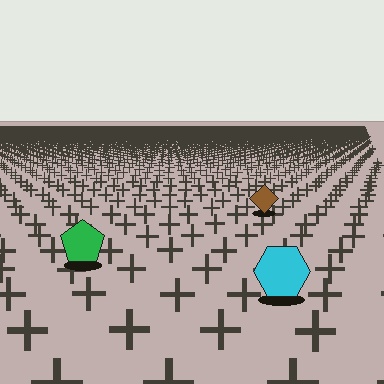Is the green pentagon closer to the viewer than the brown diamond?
Yes. The green pentagon is closer — you can tell from the texture gradient: the ground texture is coarser near it.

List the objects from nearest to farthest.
From nearest to farthest: the cyan hexagon, the green pentagon, the brown diamond.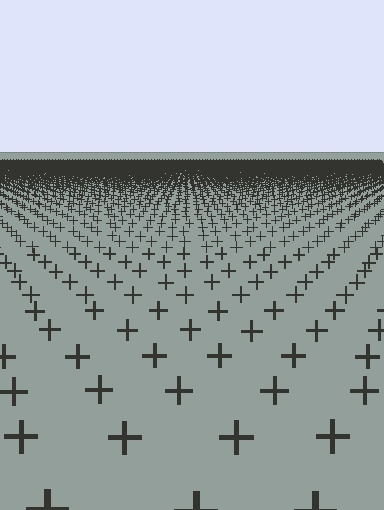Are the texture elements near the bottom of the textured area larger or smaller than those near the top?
Larger. Near the bottom, elements are closer to the viewer and appear at a bigger on-screen size.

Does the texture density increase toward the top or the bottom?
Density increases toward the top.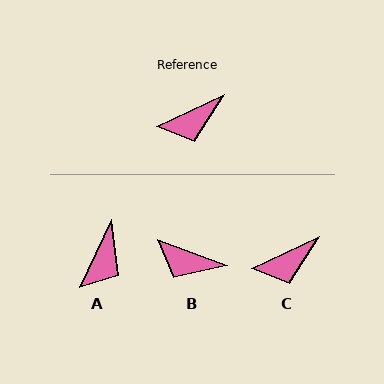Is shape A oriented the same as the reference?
No, it is off by about 39 degrees.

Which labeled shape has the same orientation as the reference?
C.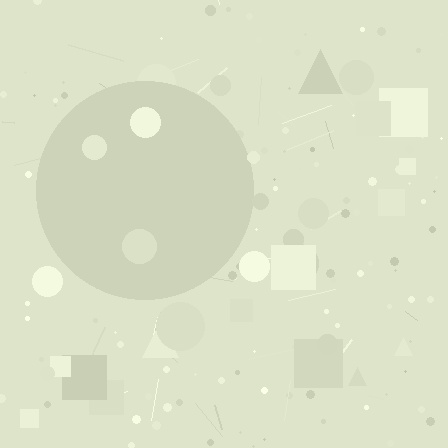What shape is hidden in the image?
A circle is hidden in the image.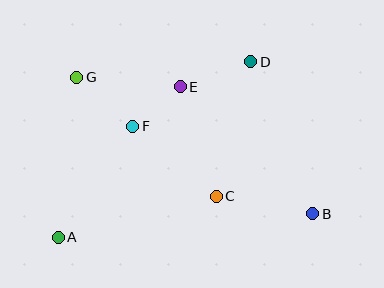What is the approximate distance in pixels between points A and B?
The distance between A and B is approximately 256 pixels.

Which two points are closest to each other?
Points E and F are closest to each other.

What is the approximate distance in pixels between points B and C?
The distance between B and C is approximately 98 pixels.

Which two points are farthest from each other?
Points B and G are farthest from each other.